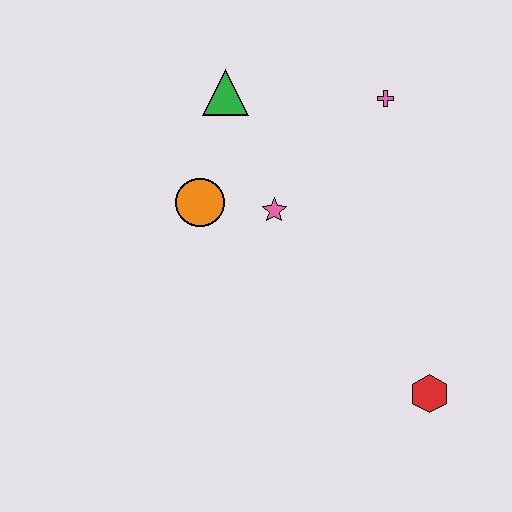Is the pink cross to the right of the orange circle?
Yes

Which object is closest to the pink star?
The orange circle is closest to the pink star.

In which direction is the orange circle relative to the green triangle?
The orange circle is below the green triangle.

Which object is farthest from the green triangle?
The red hexagon is farthest from the green triangle.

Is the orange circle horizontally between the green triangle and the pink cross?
No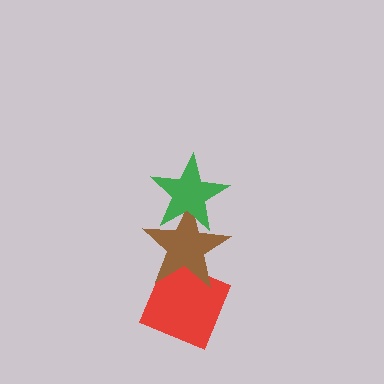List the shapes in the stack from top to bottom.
From top to bottom: the green star, the brown star, the red diamond.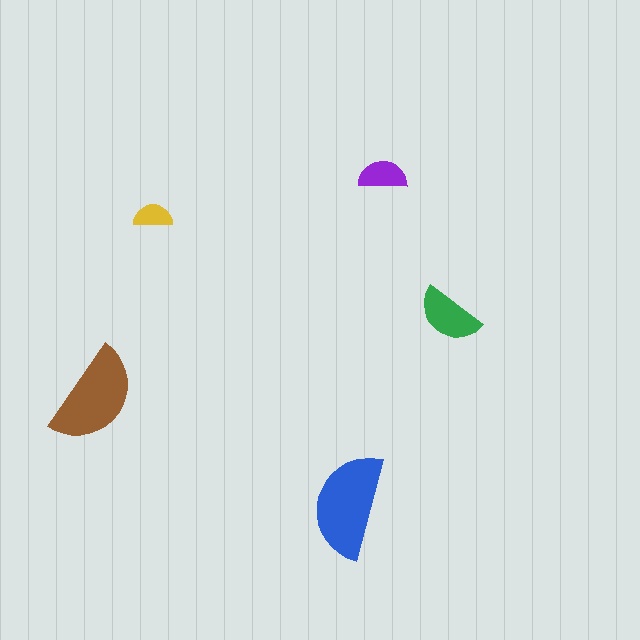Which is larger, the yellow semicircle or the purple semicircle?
The purple one.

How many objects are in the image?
There are 5 objects in the image.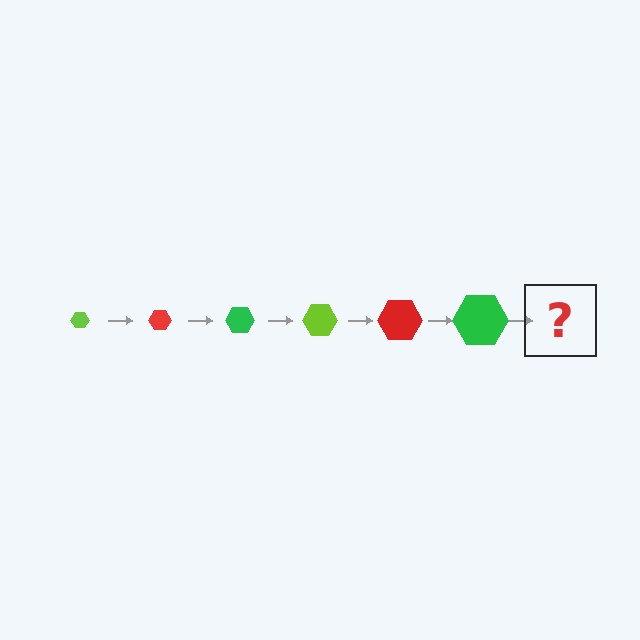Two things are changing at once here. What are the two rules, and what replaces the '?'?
The two rules are that the hexagon grows larger each step and the color cycles through lime, red, and green. The '?' should be a lime hexagon, larger than the previous one.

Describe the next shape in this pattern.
It should be a lime hexagon, larger than the previous one.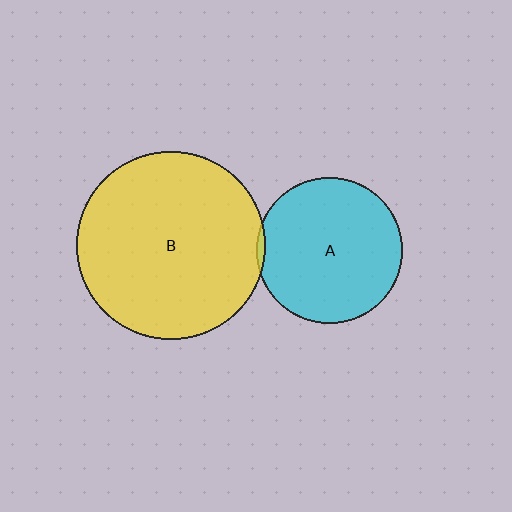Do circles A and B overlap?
Yes.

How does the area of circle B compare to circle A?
Approximately 1.7 times.